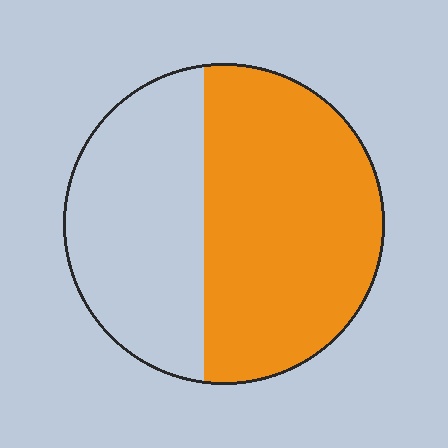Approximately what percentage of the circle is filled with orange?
Approximately 60%.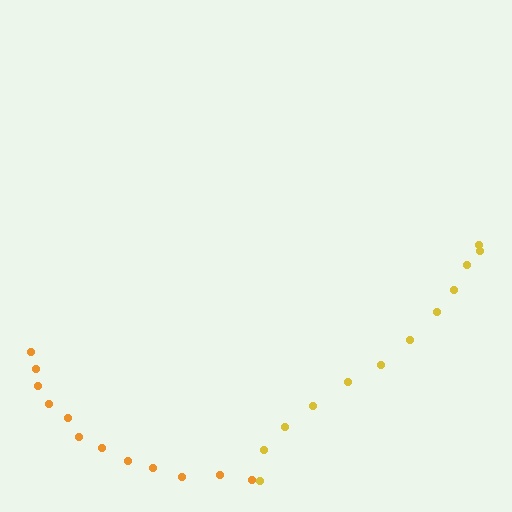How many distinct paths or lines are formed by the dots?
There are 2 distinct paths.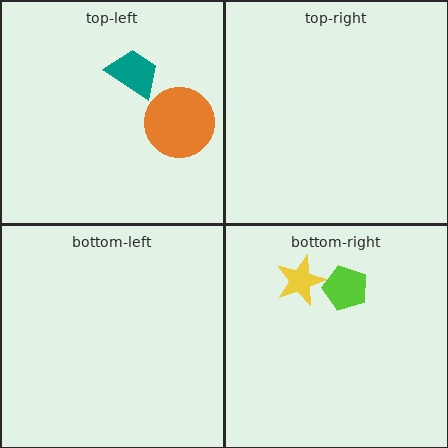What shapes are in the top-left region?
The teal trapezoid, the orange circle.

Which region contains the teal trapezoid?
The top-left region.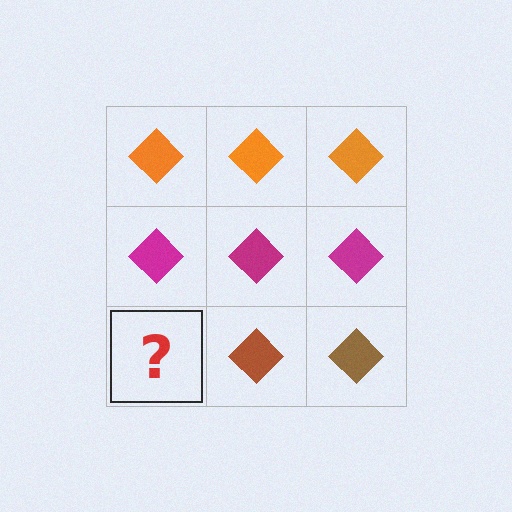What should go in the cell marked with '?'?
The missing cell should contain a brown diamond.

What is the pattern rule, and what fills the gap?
The rule is that each row has a consistent color. The gap should be filled with a brown diamond.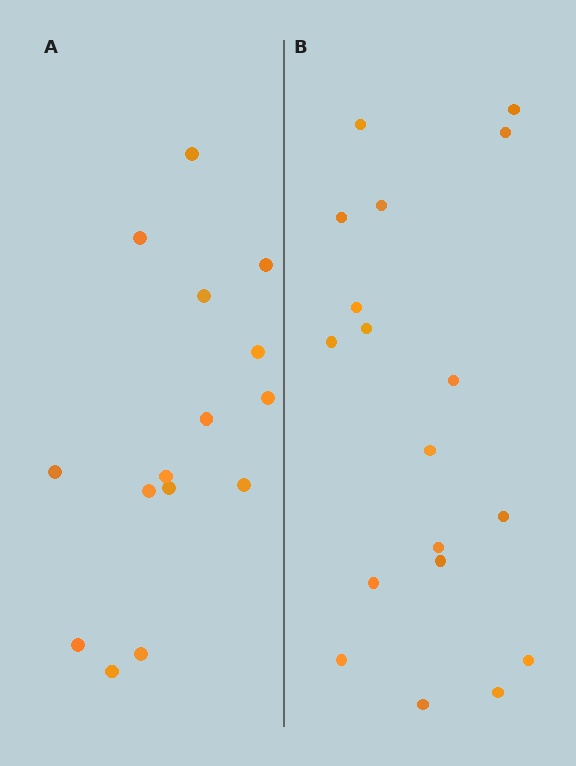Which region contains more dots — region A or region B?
Region B (the right region) has more dots.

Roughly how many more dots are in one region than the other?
Region B has just a few more — roughly 2 or 3 more dots than region A.